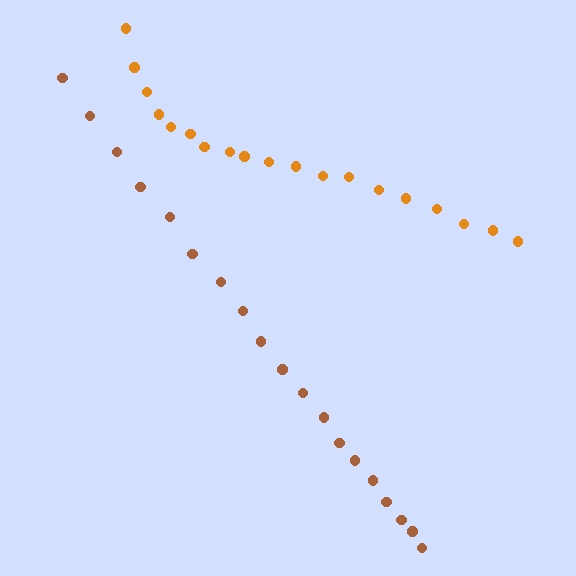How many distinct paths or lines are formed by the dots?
There are 2 distinct paths.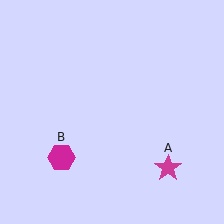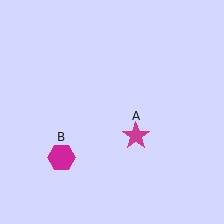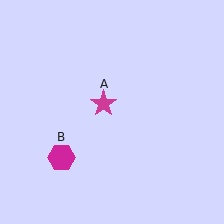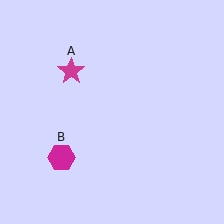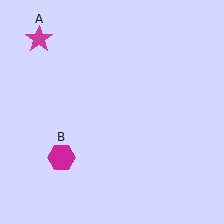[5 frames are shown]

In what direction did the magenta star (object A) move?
The magenta star (object A) moved up and to the left.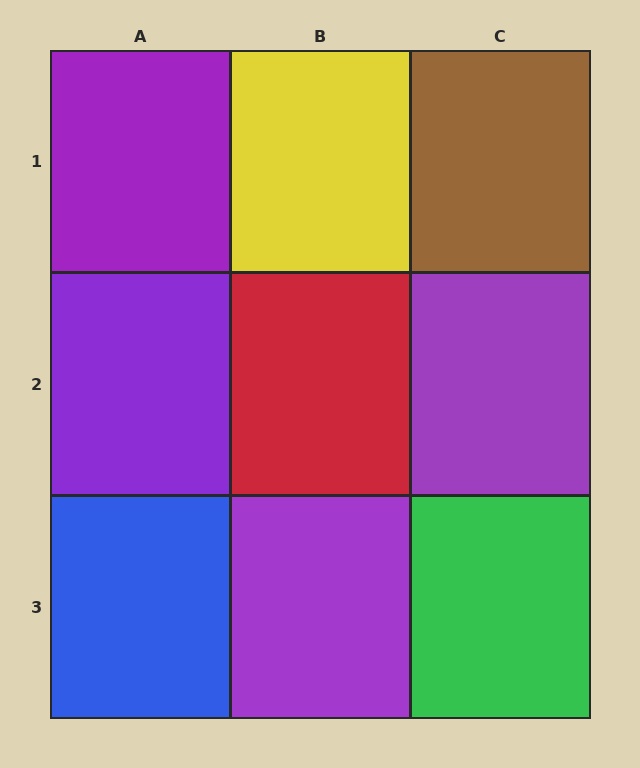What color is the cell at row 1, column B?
Yellow.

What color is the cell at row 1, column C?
Brown.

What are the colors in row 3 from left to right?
Blue, purple, green.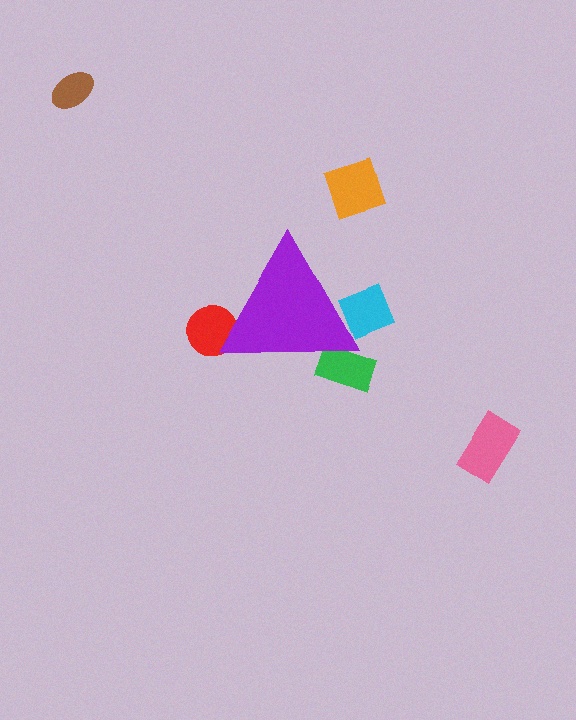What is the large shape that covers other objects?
A purple triangle.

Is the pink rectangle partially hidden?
No, the pink rectangle is fully visible.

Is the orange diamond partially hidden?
No, the orange diamond is fully visible.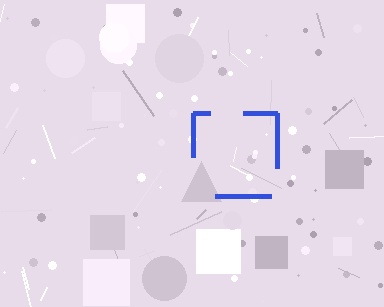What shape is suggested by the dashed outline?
The dashed outline suggests a square.